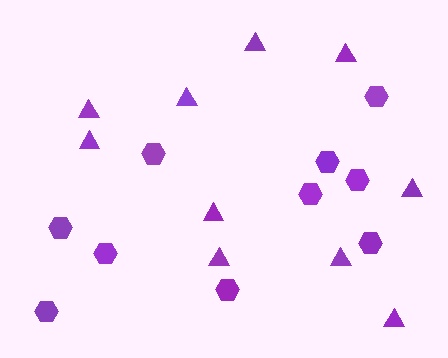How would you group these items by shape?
There are 2 groups: one group of hexagons (10) and one group of triangles (10).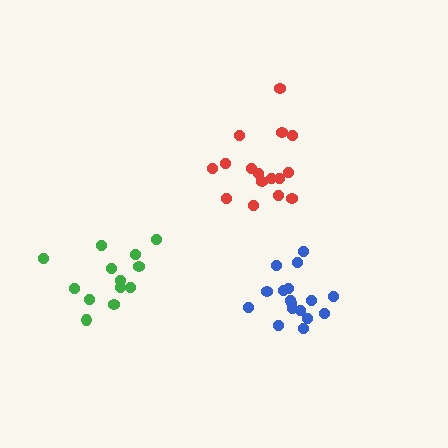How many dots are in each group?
Group 1: 16 dots, Group 2: 14 dots, Group 3: 17 dots (47 total).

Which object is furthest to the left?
The green cluster is leftmost.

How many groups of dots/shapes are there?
There are 3 groups.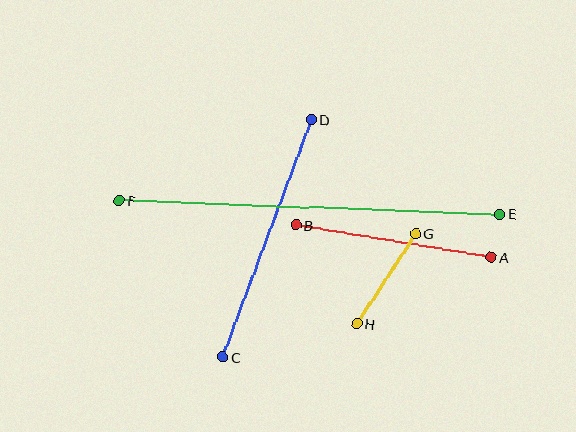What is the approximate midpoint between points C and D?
The midpoint is at approximately (267, 238) pixels.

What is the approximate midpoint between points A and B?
The midpoint is at approximately (394, 241) pixels.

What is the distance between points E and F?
The distance is approximately 381 pixels.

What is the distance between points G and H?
The distance is approximately 108 pixels.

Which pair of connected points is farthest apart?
Points E and F are farthest apart.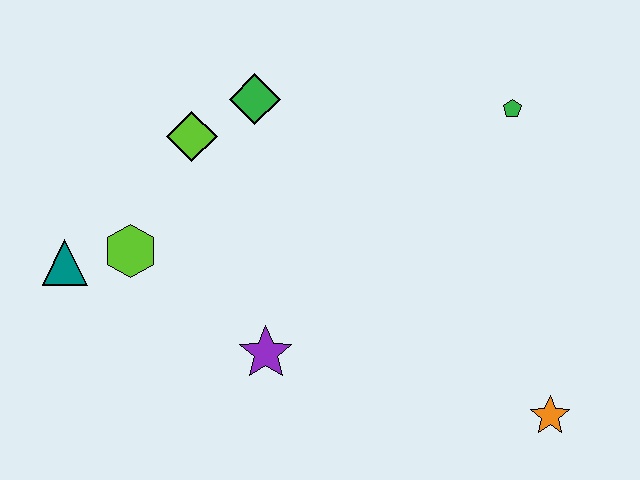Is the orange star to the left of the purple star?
No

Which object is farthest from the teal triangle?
The orange star is farthest from the teal triangle.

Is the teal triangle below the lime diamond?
Yes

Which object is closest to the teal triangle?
The lime hexagon is closest to the teal triangle.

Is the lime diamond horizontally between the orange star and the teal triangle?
Yes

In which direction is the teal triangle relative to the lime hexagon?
The teal triangle is to the left of the lime hexagon.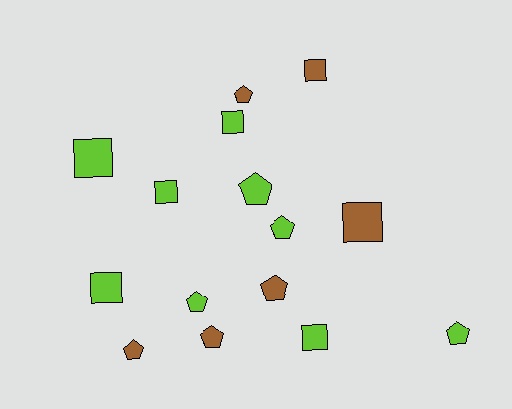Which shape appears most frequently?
Pentagon, with 8 objects.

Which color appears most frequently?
Lime, with 9 objects.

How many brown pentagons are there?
There are 4 brown pentagons.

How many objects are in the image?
There are 15 objects.